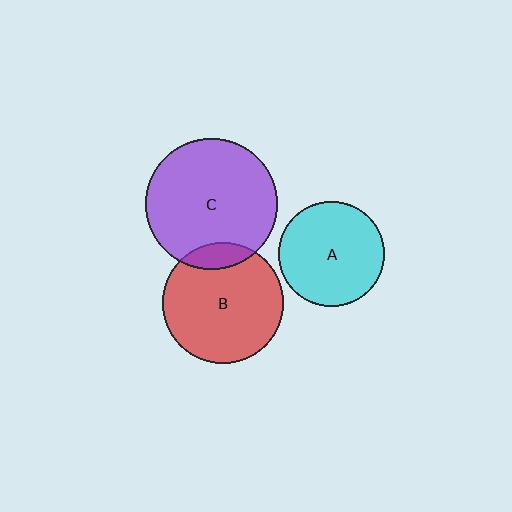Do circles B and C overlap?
Yes.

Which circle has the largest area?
Circle C (purple).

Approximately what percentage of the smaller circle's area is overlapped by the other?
Approximately 10%.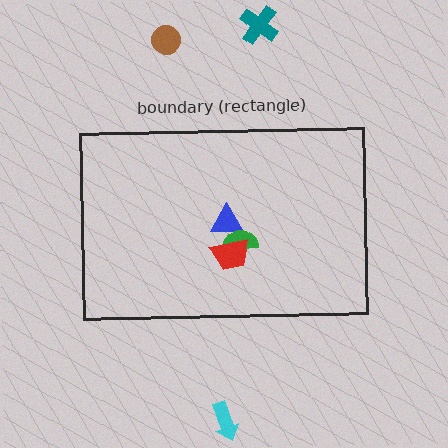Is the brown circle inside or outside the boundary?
Outside.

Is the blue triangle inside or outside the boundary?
Inside.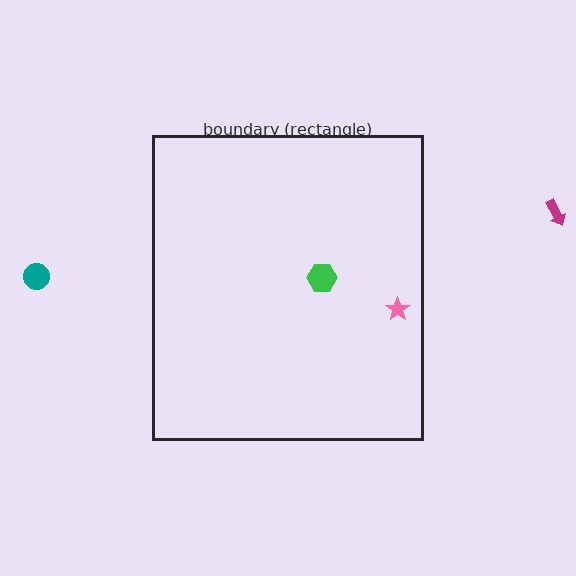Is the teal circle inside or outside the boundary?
Outside.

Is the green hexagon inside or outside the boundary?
Inside.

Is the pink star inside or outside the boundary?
Inside.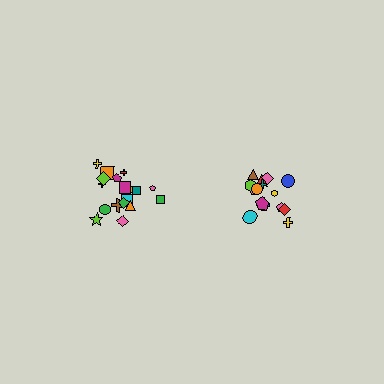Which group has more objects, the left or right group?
The left group.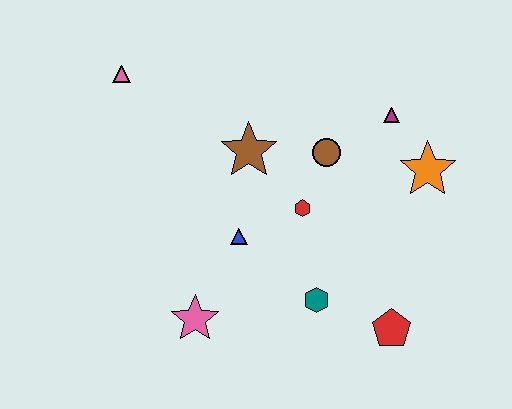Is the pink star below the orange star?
Yes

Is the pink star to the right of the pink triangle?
Yes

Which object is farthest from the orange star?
The pink triangle is farthest from the orange star.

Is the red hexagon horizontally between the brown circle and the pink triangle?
Yes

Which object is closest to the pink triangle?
The brown star is closest to the pink triangle.